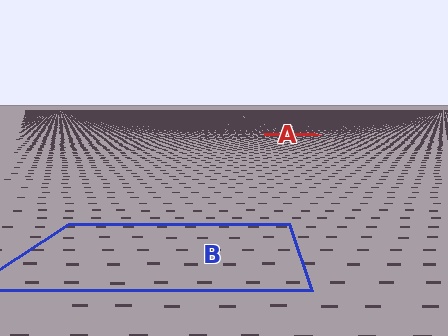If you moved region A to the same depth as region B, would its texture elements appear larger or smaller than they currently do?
They would appear larger. At a closer depth, the same texture elements are projected at a bigger on-screen size.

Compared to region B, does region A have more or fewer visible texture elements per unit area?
Region A has more texture elements per unit area — they are packed more densely because it is farther away.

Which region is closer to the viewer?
Region B is closer. The texture elements there are larger and more spread out.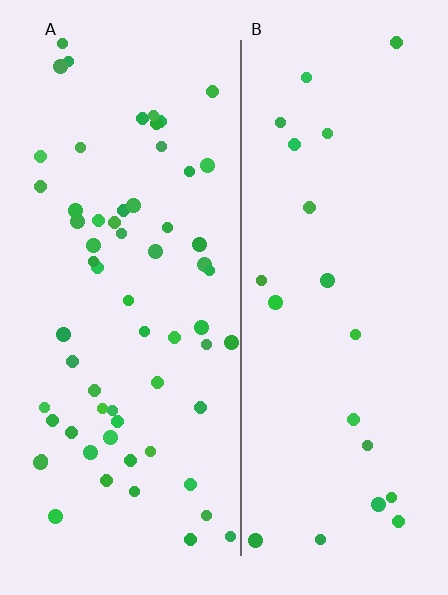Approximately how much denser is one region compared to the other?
Approximately 2.9× — region A over region B.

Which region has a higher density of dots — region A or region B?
A (the left).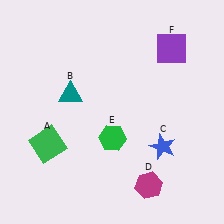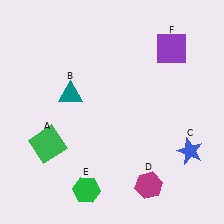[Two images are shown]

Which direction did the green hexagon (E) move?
The green hexagon (E) moved down.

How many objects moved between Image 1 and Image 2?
2 objects moved between the two images.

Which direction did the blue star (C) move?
The blue star (C) moved right.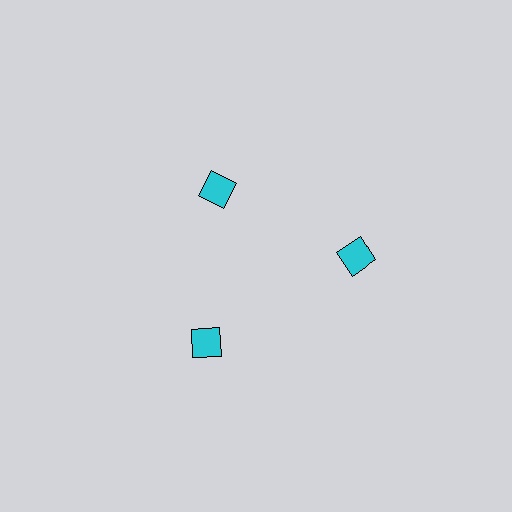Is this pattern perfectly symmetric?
No. The 3 cyan squares are arranged in a ring, but one element near the 11 o'clock position is pulled inward toward the center, breaking the 3-fold rotational symmetry.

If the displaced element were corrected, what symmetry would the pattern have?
It would have 3-fold rotational symmetry — the pattern would map onto itself every 120 degrees.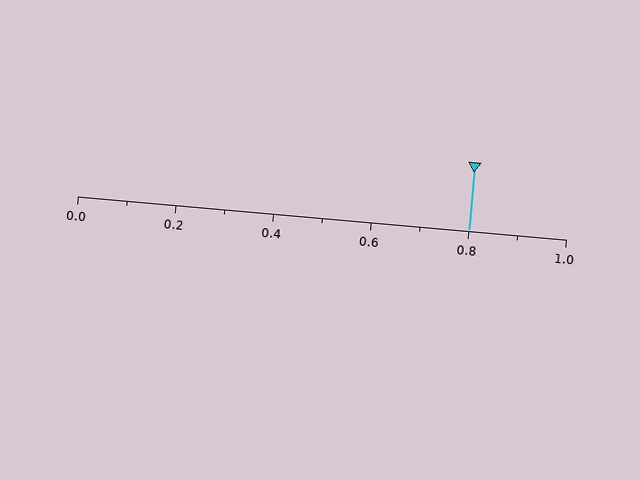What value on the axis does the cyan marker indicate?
The marker indicates approximately 0.8.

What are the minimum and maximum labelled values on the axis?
The axis runs from 0.0 to 1.0.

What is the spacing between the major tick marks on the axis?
The major ticks are spaced 0.2 apart.